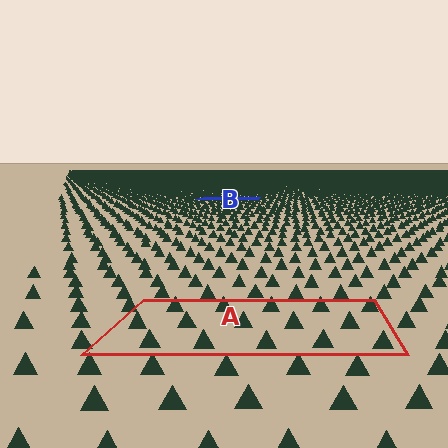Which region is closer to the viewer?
Region A is closer. The texture elements there are larger and more spread out.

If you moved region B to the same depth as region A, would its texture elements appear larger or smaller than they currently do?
They would appear larger. At a closer depth, the same texture elements are projected at a bigger on-screen size.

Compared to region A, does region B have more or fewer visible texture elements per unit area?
Region B has more texture elements per unit area — they are packed more densely because it is farther away.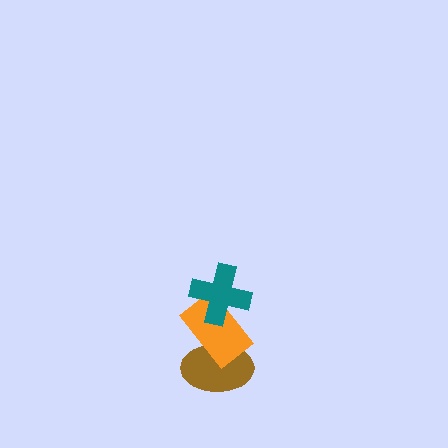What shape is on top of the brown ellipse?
The orange rectangle is on top of the brown ellipse.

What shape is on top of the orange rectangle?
The teal cross is on top of the orange rectangle.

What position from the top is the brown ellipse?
The brown ellipse is 3rd from the top.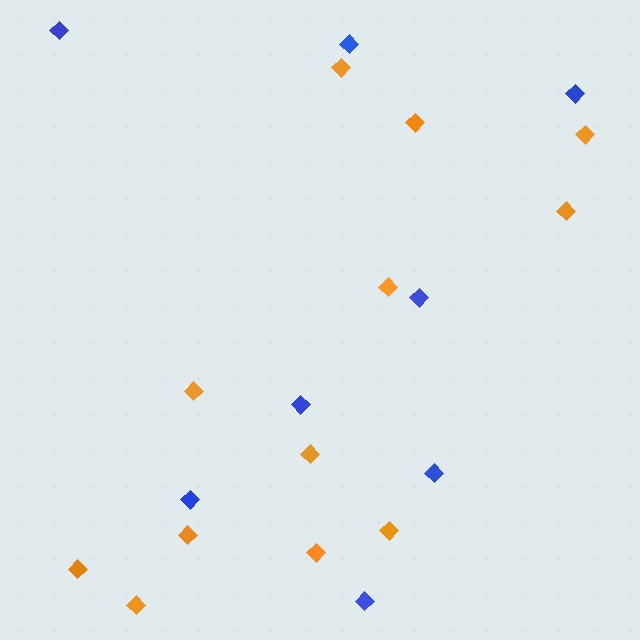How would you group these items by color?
There are 2 groups: one group of blue diamonds (8) and one group of orange diamonds (12).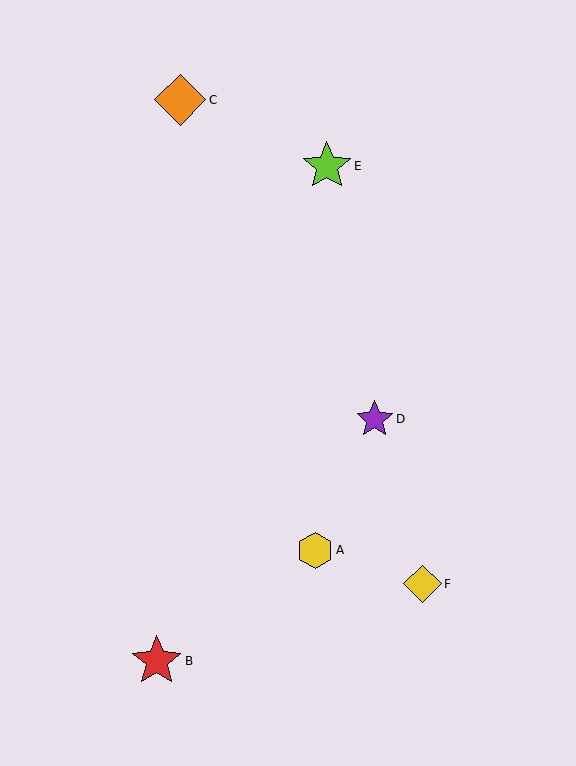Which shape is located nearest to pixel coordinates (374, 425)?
The purple star (labeled D) at (375, 419) is nearest to that location.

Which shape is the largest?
The orange diamond (labeled C) is the largest.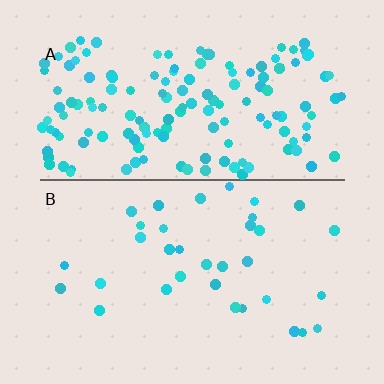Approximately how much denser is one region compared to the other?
Approximately 4.5× — region A over region B.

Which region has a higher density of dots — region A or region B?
A (the top).